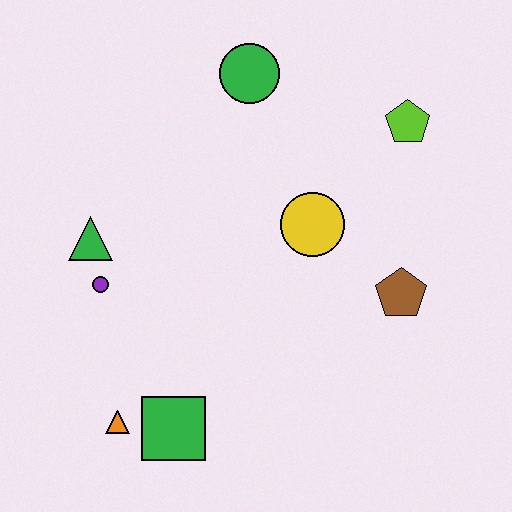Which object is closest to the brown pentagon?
The yellow circle is closest to the brown pentagon.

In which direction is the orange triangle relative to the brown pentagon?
The orange triangle is to the left of the brown pentagon.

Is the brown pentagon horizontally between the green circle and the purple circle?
No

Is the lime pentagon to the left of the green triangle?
No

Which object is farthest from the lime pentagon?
The orange triangle is farthest from the lime pentagon.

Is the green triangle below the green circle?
Yes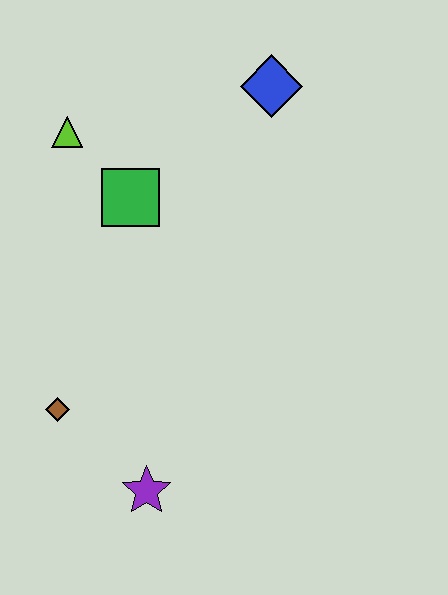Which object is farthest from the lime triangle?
The purple star is farthest from the lime triangle.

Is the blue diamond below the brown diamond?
No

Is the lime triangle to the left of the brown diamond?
No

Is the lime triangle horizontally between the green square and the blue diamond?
No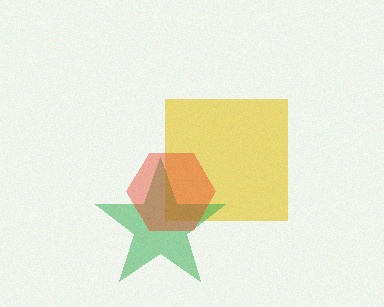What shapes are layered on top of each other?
The layered shapes are: a yellow square, a green star, a red hexagon.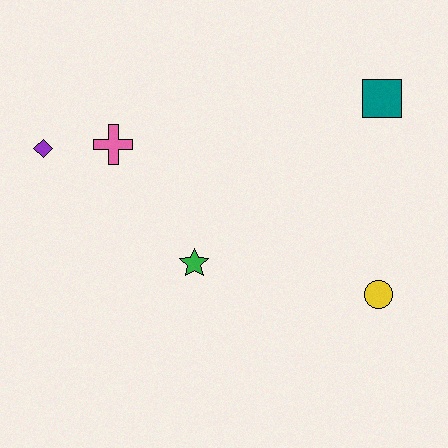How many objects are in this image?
There are 5 objects.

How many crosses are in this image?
There is 1 cross.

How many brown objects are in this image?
There are no brown objects.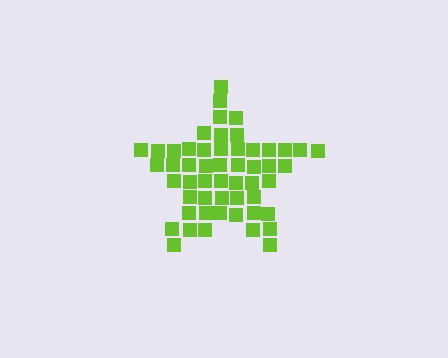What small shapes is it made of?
It is made of small squares.